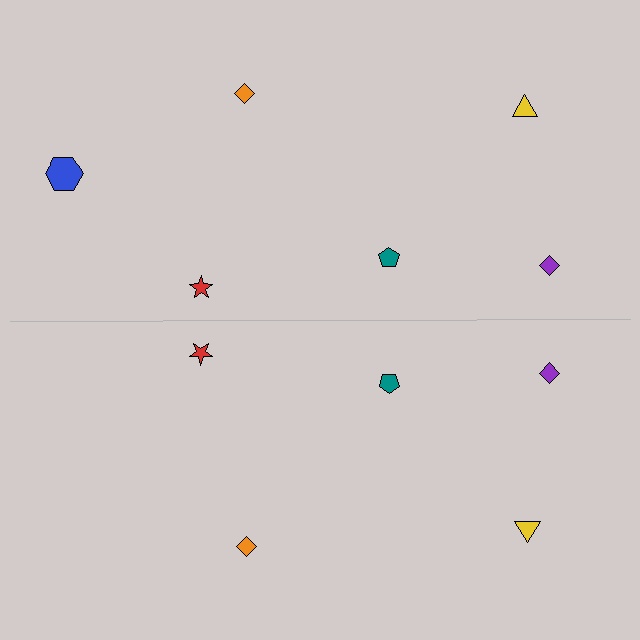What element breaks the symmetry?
A blue hexagon is missing from the bottom side.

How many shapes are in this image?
There are 11 shapes in this image.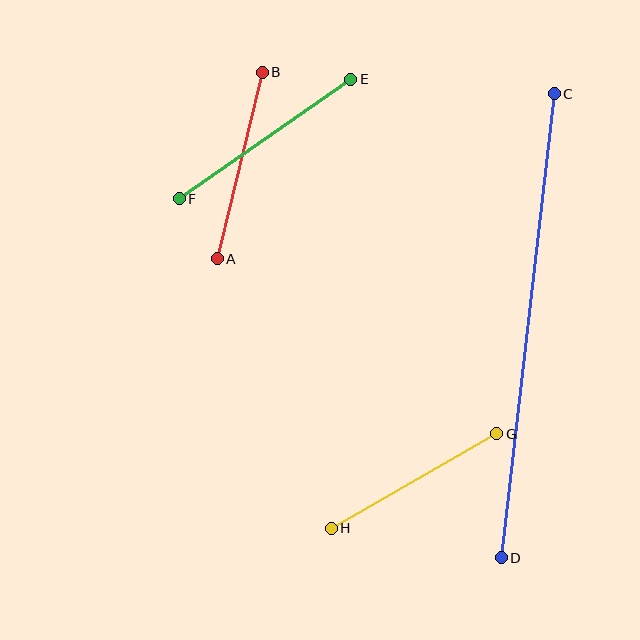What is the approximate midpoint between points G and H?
The midpoint is at approximately (414, 481) pixels.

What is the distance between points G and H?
The distance is approximately 190 pixels.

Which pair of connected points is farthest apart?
Points C and D are farthest apart.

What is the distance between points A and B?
The distance is approximately 192 pixels.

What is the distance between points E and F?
The distance is approximately 209 pixels.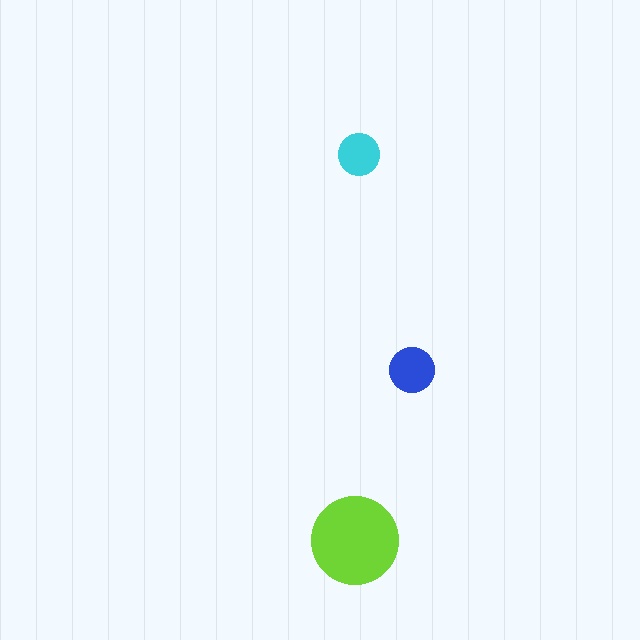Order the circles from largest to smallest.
the lime one, the blue one, the cyan one.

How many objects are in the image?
There are 3 objects in the image.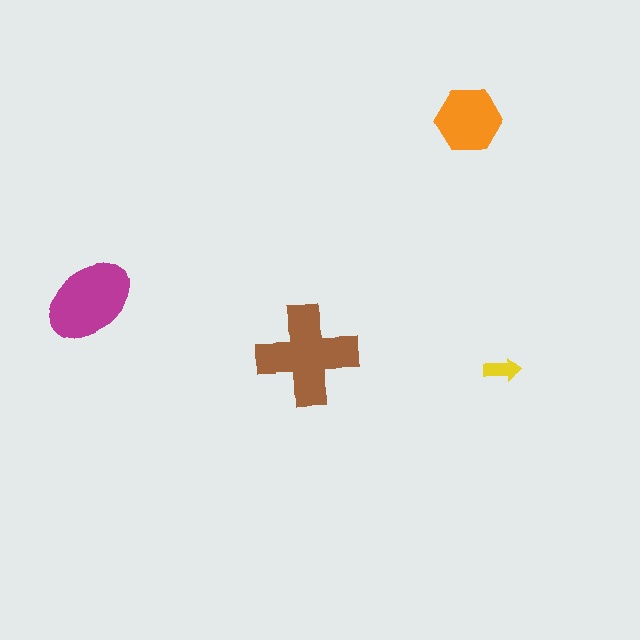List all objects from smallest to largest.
The yellow arrow, the orange hexagon, the magenta ellipse, the brown cross.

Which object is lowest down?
The yellow arrow is bottommost.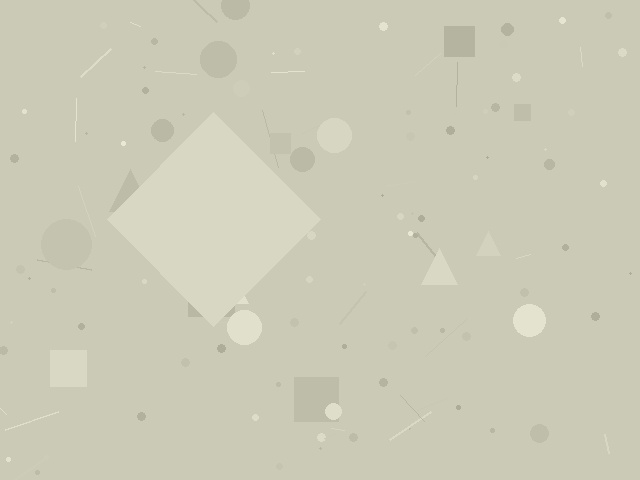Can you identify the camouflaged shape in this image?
The camouflaged shape is a diamond.